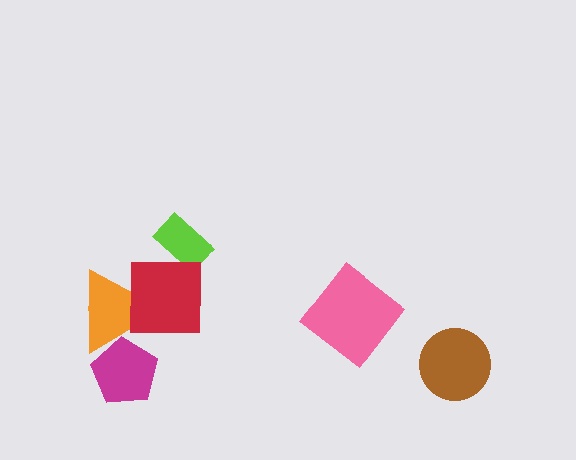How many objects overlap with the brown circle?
0 objects overlap with the brown circle.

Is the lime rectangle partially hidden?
No, no other shape covers it.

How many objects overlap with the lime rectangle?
0 objects overlap with the lime rectangle.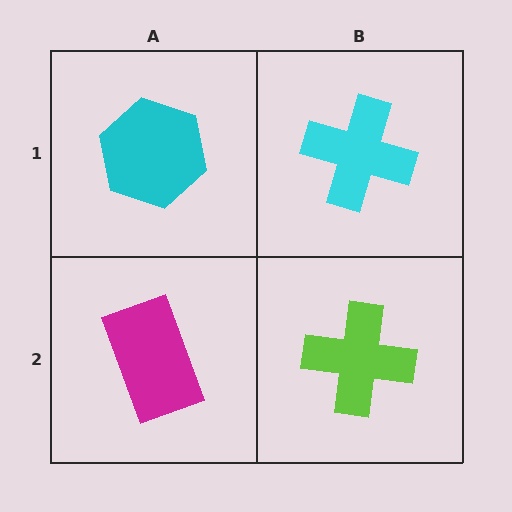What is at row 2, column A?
A magenta rectangle.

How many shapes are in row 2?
2 shapes.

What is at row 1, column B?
A cyan cross.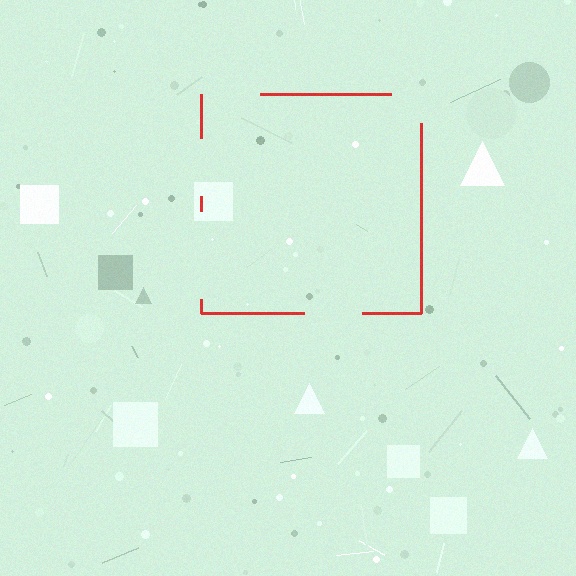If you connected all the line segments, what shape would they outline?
They would outline a square.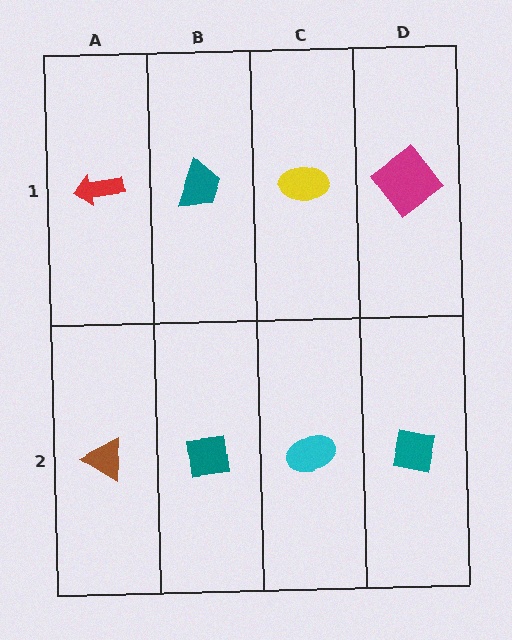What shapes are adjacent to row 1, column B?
A teal square (row 2, column B), a red arrow (row 1, column A), a yellow ellipse (row 1, column C).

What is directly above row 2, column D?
A magenta diamond.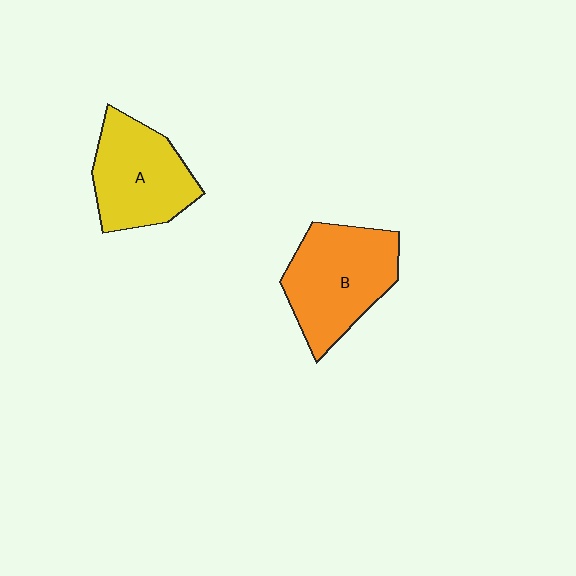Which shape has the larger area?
Shape B (orange).